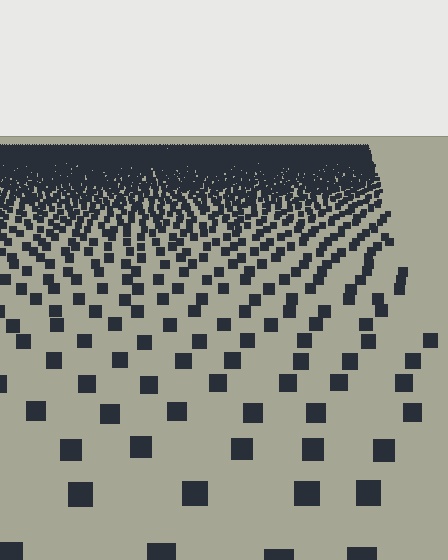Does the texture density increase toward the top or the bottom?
Density increases toward the top.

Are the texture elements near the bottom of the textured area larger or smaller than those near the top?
Larger. Near the bottom, elements are closer to the viewer and appear at a bigger on-screen size.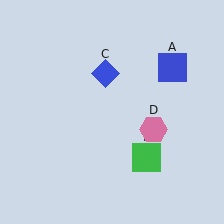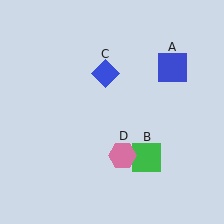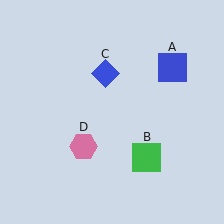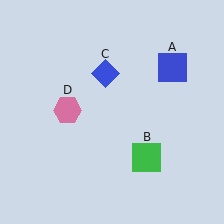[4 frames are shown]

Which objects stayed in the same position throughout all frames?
Blue square (object A) and green square (object B) and blue diamond (object C) remained stationary.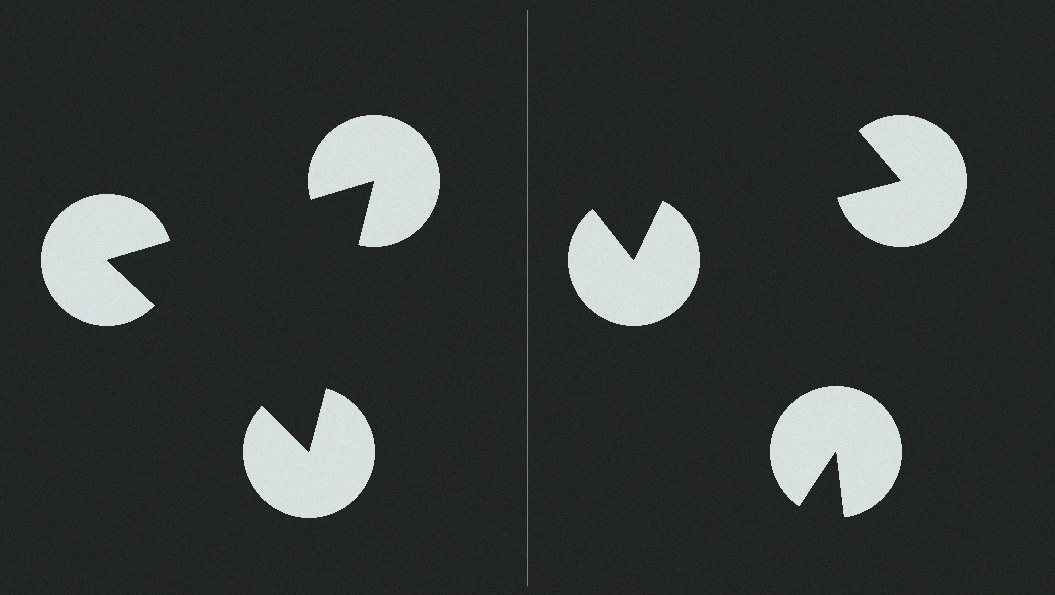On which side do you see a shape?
An illusory triangle appears on the left side. On the right side the wedge cuts are rotated, so no coherent shape forms.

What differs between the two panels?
The pac-man discs are positioned identically on both sides; only the wedge orientations differ. On the left they align to a triangle; on the right they are misaligned.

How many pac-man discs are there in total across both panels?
6 — 3 on each side.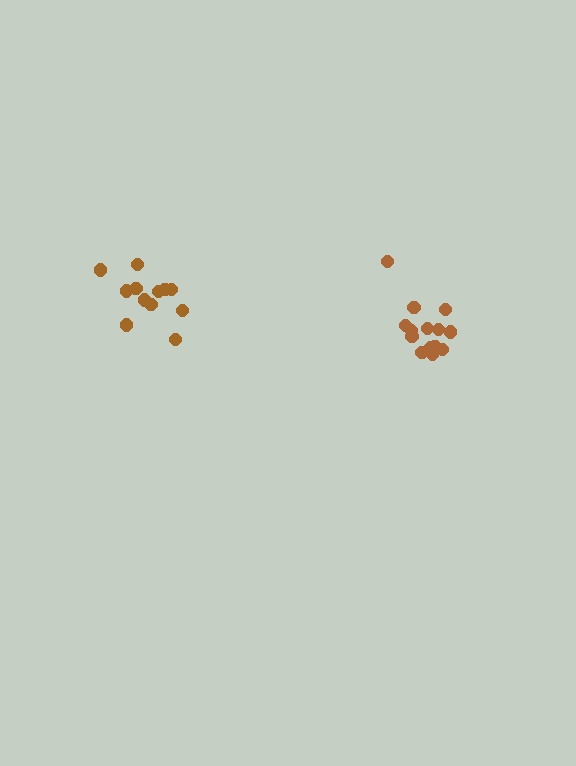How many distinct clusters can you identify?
There are 2 distinct clusters.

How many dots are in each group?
Group 1: 13 dots, Group 2: 14 dots (27 total).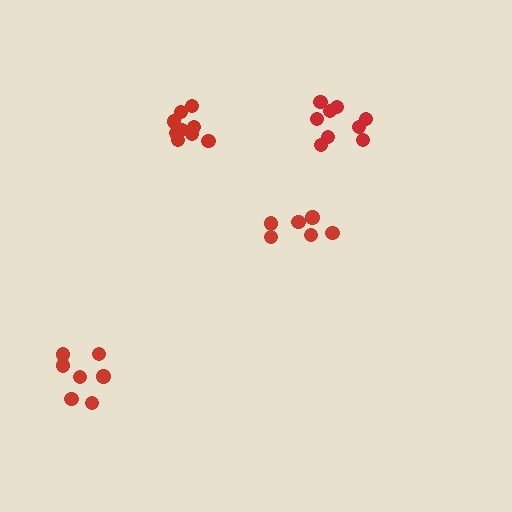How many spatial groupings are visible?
There are 4 spatial groupings.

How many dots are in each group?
Group 1: 9 dots, Group 2: 9 dots, Group 3: 7 dots, Group 4: 6 dots (31 total).